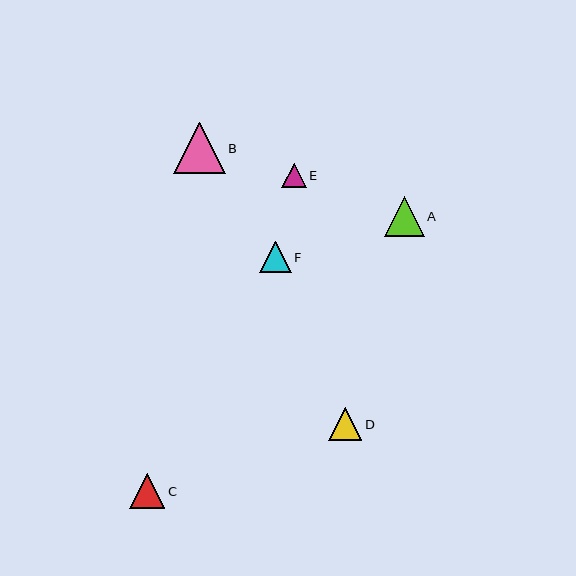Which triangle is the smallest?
Triangle E is the smallest with a size of approximately 24 pixels.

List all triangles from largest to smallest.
From largest to smallest: B, A, C, D, F, E.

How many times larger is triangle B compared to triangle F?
Triangle B is approximately 1.6 times the size of triangle F.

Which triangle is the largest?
Triangle B is the largest with a size of approximately 51 pixels.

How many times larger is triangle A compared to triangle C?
Triangle A is approximately 1.1 times the size of triangle C.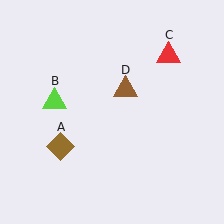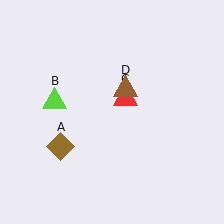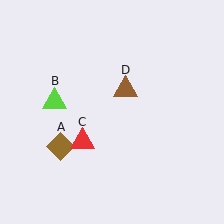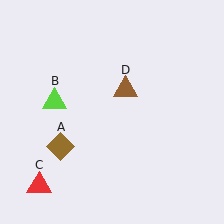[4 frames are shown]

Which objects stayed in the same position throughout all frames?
Brown diamond (object A) and lime triangle (object B) and brown triangle (object D) remained stationary.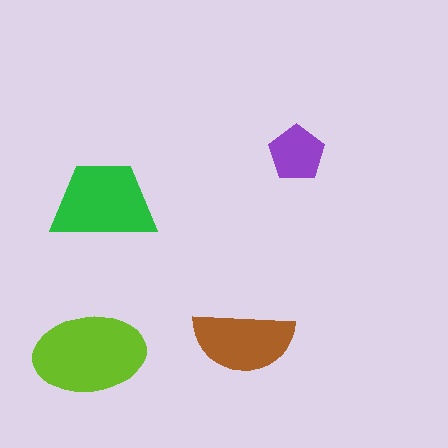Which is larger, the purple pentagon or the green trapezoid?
The green trapezoid.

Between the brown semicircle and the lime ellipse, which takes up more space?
The lime ellipse.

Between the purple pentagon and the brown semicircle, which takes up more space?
The brown semicircle.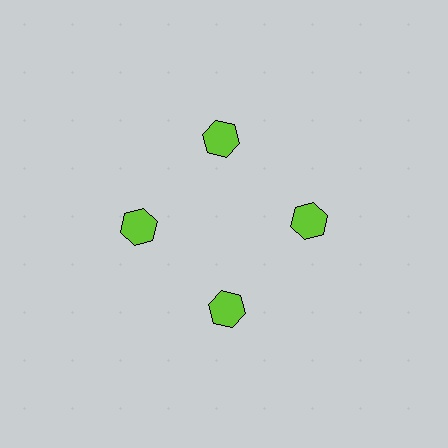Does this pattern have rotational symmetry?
Yes, this pattern has 4-fold rotational symmetry. It looks the same after rotating 90 degrees around the center.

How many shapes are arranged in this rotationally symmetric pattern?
There are 4 shapes, arranged in 4 groups of 1.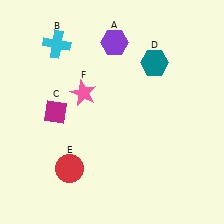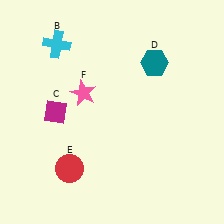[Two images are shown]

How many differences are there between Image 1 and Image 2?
There is 1 difference between the two images.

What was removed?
The purple hexagon (A) was removed in Image 2.